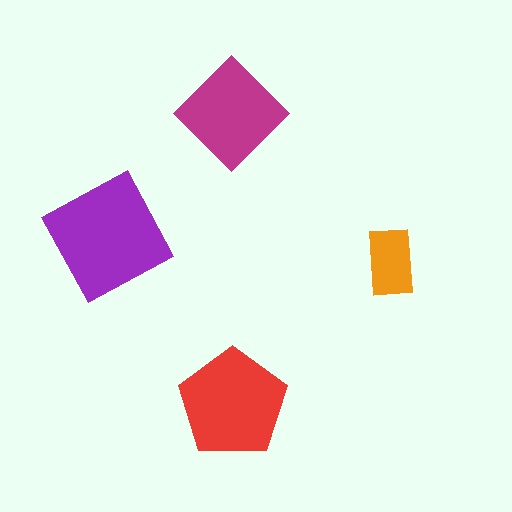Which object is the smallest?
The orange rectangle.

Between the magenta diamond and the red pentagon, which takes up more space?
The red pentagon.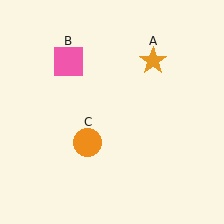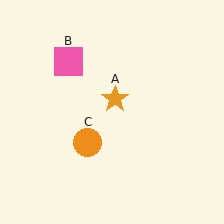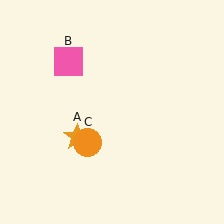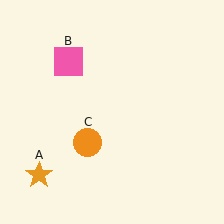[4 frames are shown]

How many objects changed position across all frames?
1 object changed position: orange star (object A).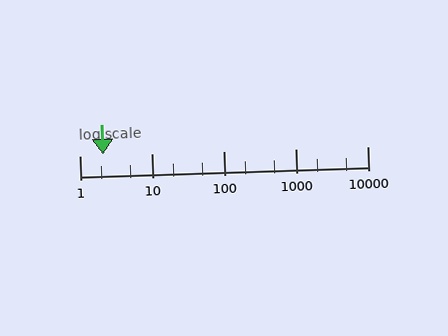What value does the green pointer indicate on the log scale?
The pointer indicates approximately 2.1.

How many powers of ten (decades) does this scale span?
The scale spans 4 decades, from 1 to 10000.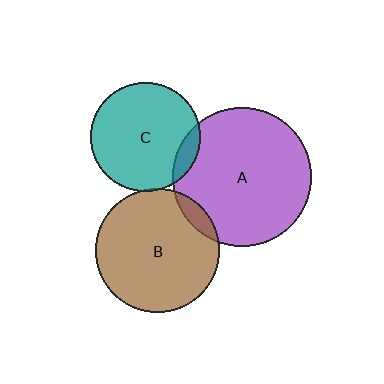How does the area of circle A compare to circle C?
Approximately 1.6 times.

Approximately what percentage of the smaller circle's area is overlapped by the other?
Approximately 10%.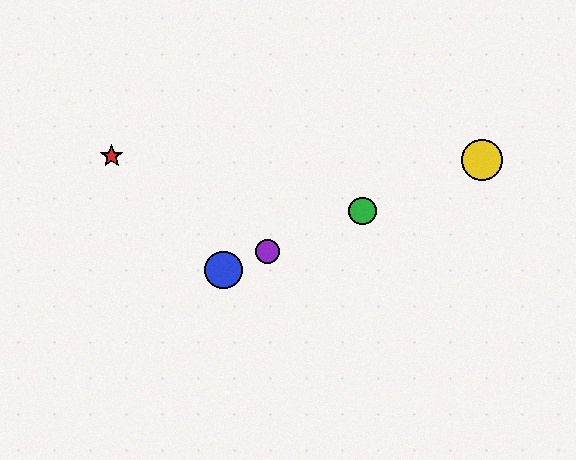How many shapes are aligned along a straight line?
4 shapes (the blue circle, the green circle, the yellow circle, the purple circle) are aligned along a straight line.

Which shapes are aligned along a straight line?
The blue circle, the green circle, the yellow circle, the purple circle are aligned along a straight line.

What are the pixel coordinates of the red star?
The red star is at (112, 156).